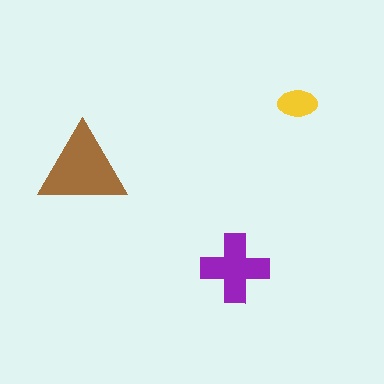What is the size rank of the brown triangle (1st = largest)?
1st.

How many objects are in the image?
There are 3 objects in the image.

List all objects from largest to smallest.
The brown triangle, the purple cross, the yellow ellipse.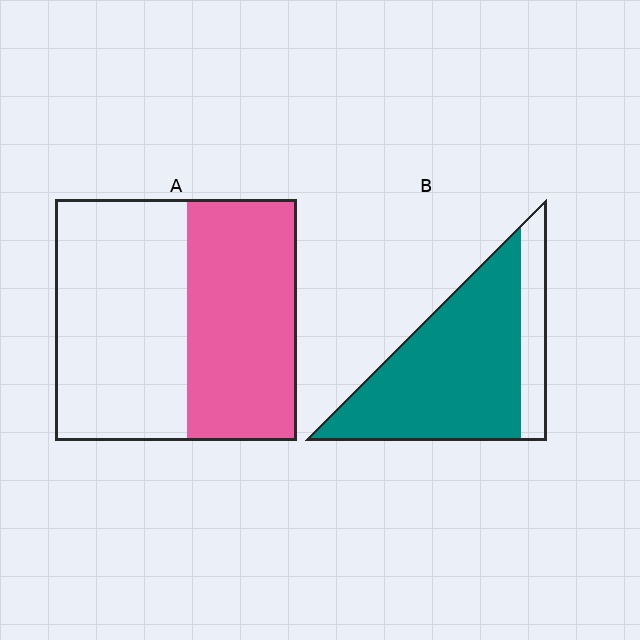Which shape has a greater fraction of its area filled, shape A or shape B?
Shape B.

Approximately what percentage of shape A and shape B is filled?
A is approximately 45% and B is approximately 80%.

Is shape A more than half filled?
No.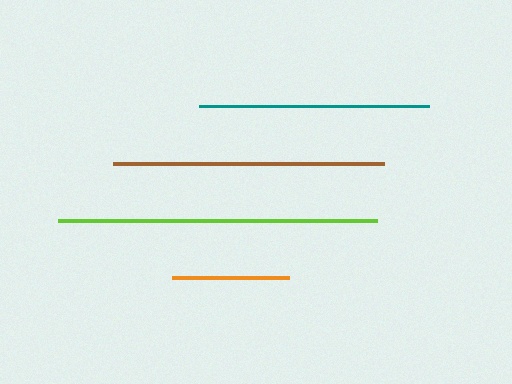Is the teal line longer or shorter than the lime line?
The lime line is longer than the teal line.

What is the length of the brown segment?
The brown segment is approximately 271 pixels long.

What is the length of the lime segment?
The lime segment is approximately 319 pixels long.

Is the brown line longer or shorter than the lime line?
The lime line is longer than the brown line.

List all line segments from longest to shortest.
From longest to shortest: lime, brown, teal, orange.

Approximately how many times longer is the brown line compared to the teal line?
The brown line is approximately 1.2 times the length of the teal line.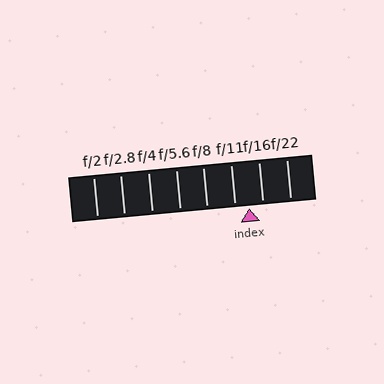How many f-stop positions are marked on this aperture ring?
There are 8 f-stop positions marked.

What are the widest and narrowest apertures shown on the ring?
The widest aperture shown is f/2 and the narrowest is f/22.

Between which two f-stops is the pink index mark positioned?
The index mark is between f/11 and f/16.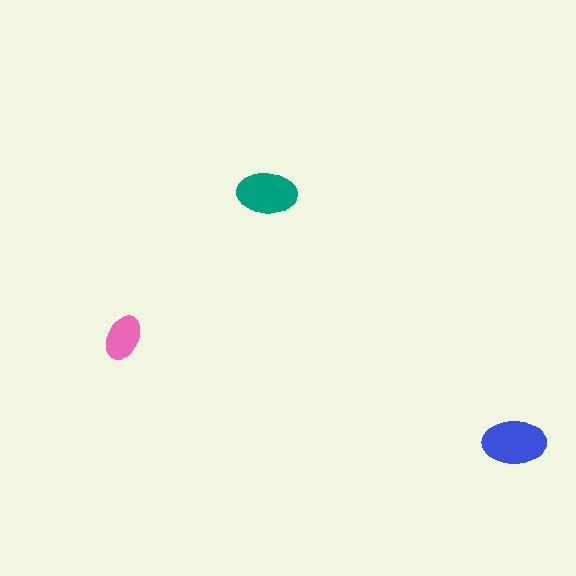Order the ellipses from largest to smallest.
the blue one, the teal one, the pink one.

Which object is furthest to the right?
The blue ellipse is rightmost.